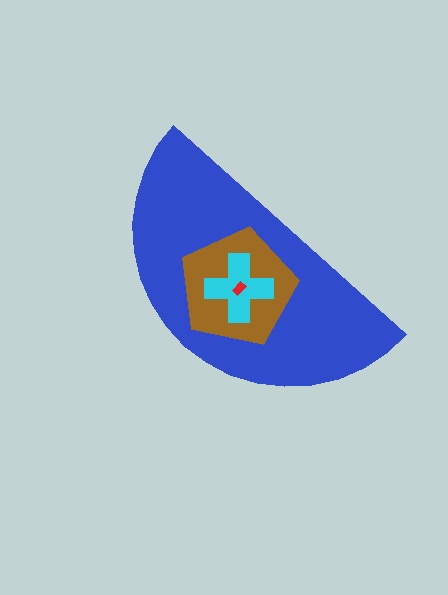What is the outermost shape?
The blue semicircle.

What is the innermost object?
The red rectangle.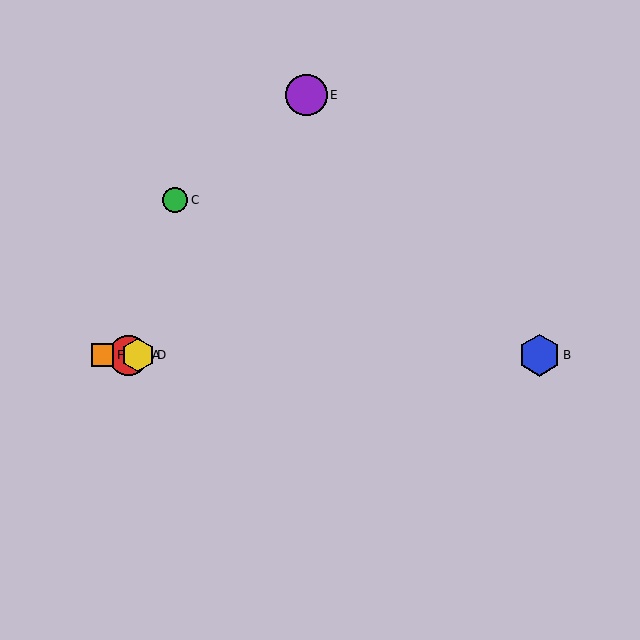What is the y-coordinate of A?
Object A is at y≈355.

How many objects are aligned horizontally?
4 objects (A, B, D, F) are aligned horizontally.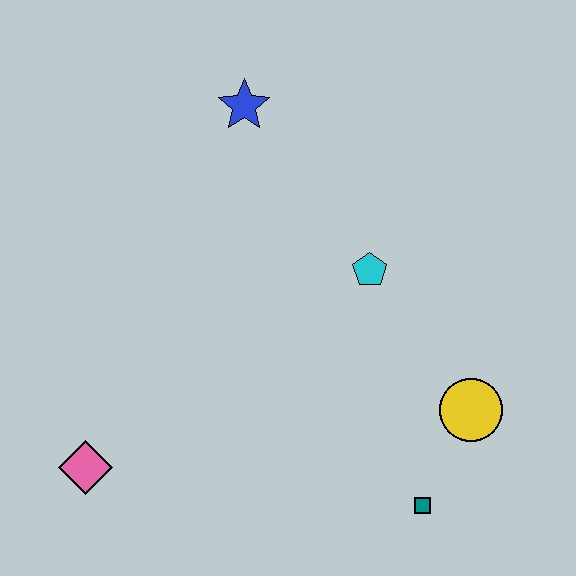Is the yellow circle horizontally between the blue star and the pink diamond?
No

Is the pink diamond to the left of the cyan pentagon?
Yes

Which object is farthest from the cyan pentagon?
The pink diamond is farthest from the cyan pentagon.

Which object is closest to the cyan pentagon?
The yellow circle is closest to the cyan pentagon.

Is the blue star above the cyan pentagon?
Yes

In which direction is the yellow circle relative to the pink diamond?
The yellow circle is to the right of the pink diamond.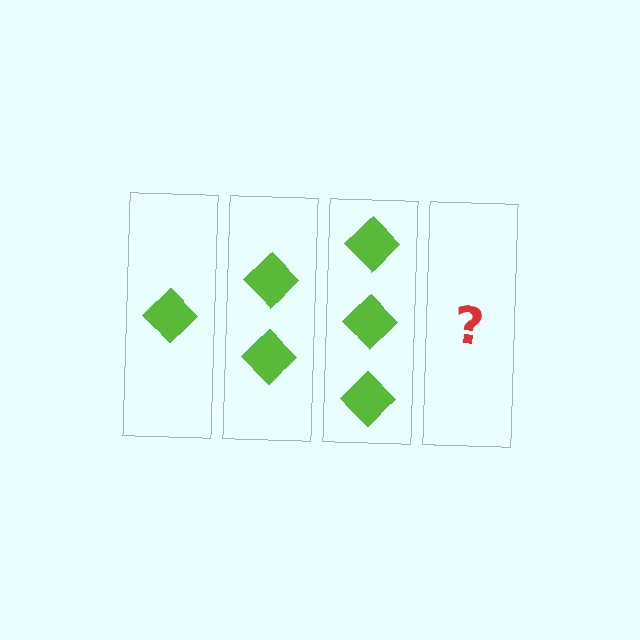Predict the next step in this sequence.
The next step is 4 diamonds.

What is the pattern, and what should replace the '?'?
The pattern is that each step adds one more diamond. The '?' should be 4 diamonds.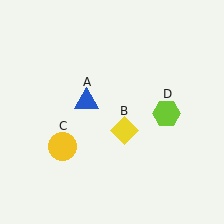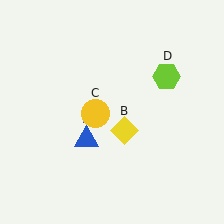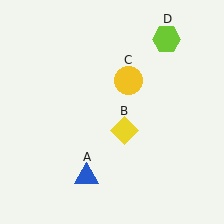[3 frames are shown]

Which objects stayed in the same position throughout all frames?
Yellow diamond (object B) remained stationary.